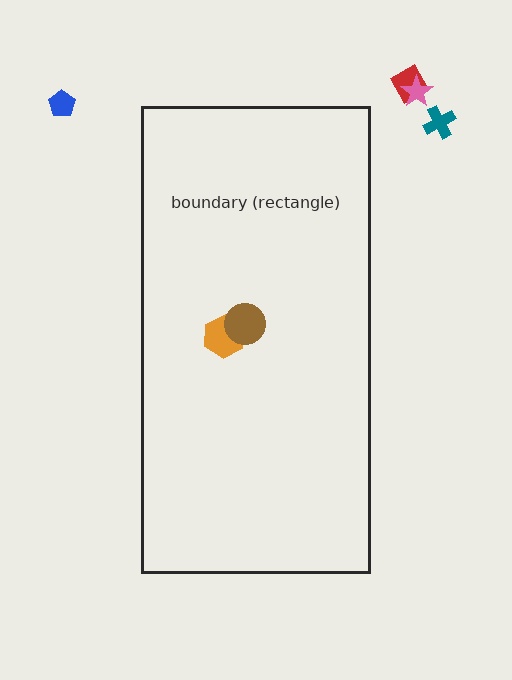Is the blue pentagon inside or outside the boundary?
Outside.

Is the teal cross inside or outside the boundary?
Outside.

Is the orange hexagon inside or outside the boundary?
Inside.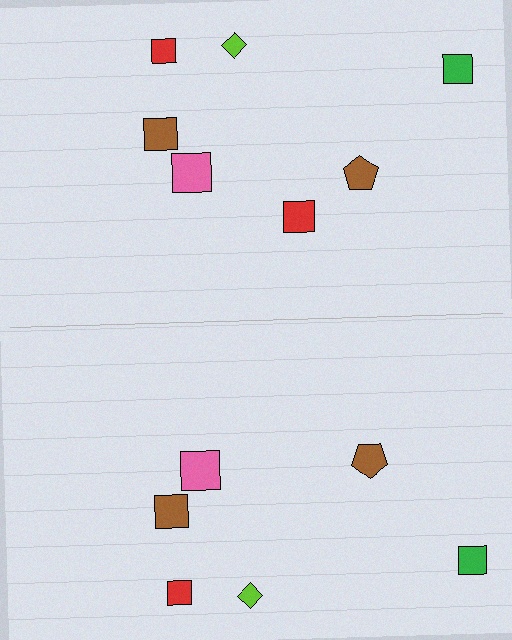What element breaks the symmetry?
A red square is missing from the bottom side.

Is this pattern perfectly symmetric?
No, the pattern is not perfectly symmetric. A red square is missing from the bottom side.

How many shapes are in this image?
There are 13 shapes in this image.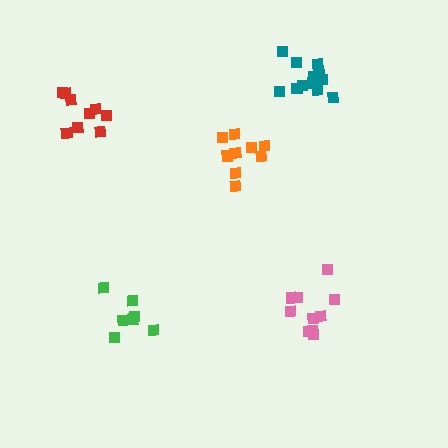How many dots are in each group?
Group 1: 9 dots, Group 2: 7 dots, Group 3: 12 dots, Group 4: 10 dots, Group 5: 9 dots (47 total).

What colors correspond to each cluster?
The clusters are colored: red, green, teal, pink, orange.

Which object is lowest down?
The pink cluster is bottommost.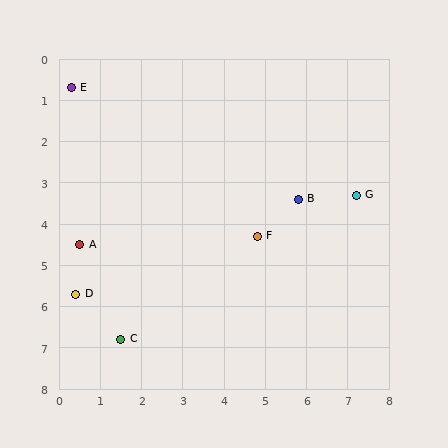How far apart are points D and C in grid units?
Points D and C are about 1.6 grid units apart.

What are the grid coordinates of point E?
Point E is at approximately (0.3, 0.7).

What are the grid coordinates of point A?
Point A is at approximately (0.5, 4.5).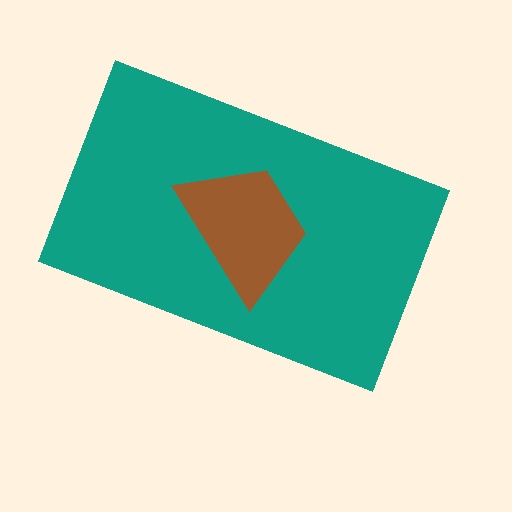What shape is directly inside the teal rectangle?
The brown trapezoid.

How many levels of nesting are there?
2.